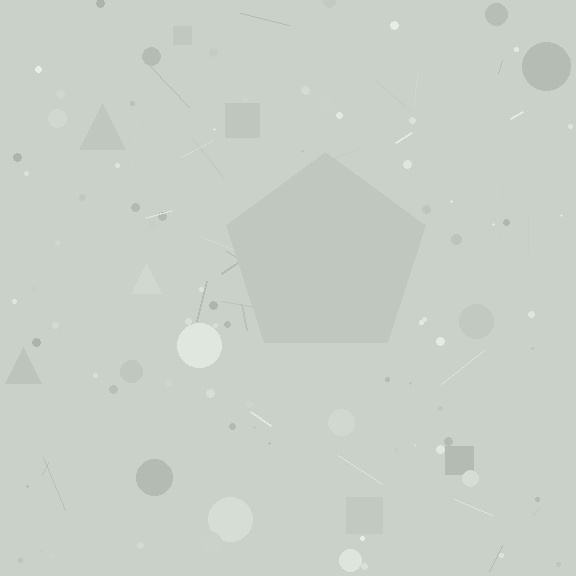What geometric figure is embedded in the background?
A pentagon is embedded in the background.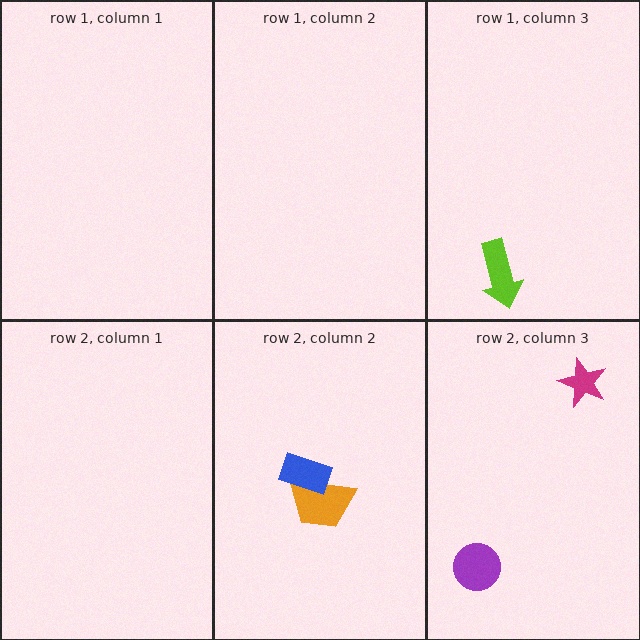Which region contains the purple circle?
The row 2, column 3 region.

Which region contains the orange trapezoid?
The row 2, column 2 region.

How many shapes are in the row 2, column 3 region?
2.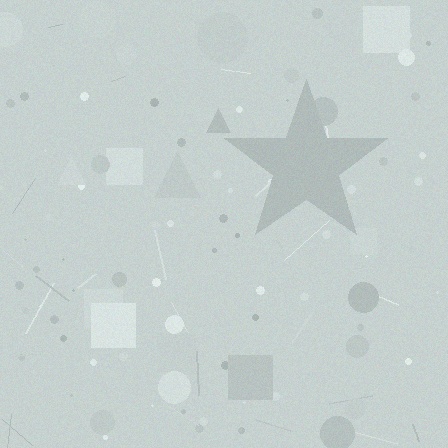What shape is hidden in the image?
A star is hidden in the image.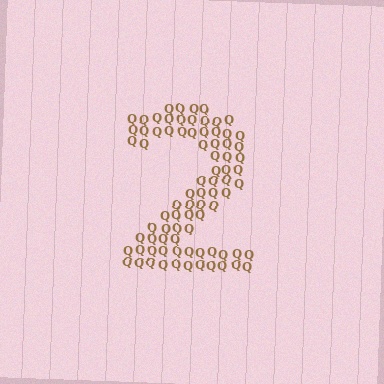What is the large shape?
The large shape is the digit 2.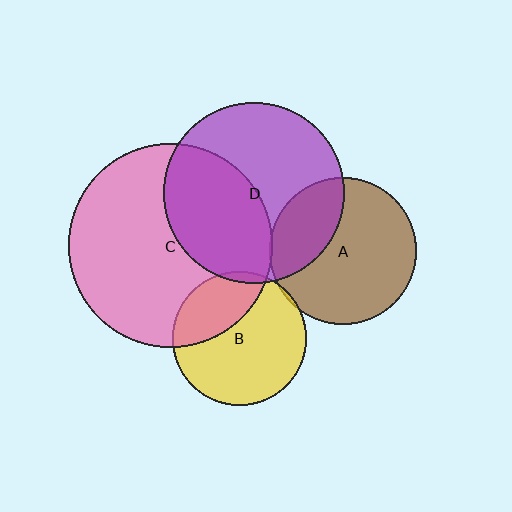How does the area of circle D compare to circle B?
Approximately 1.8 times.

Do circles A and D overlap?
Yes.